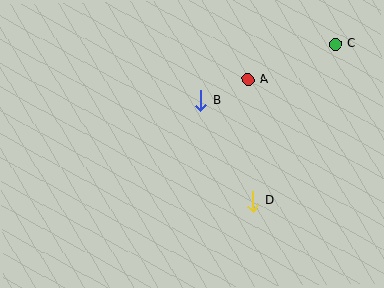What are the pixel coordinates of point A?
Point A is at (248, 80).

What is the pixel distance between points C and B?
The distance between C and B is 146 pixels.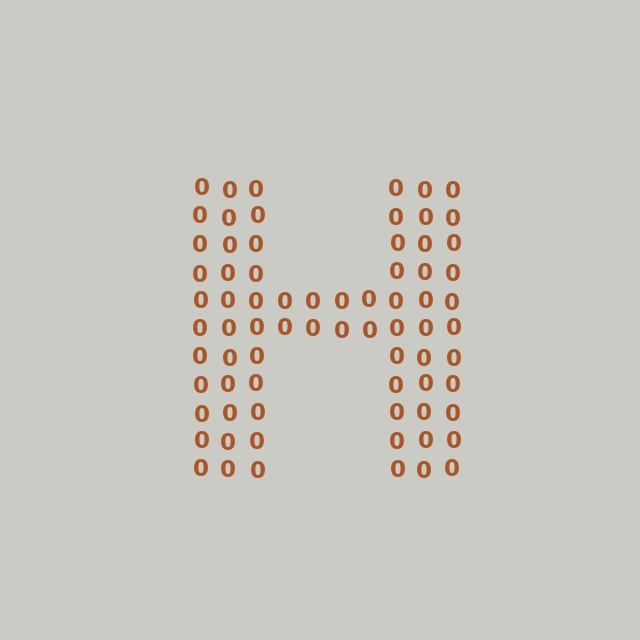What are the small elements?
The small elements are digit 0's.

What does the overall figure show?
The overall figure shows the letter H.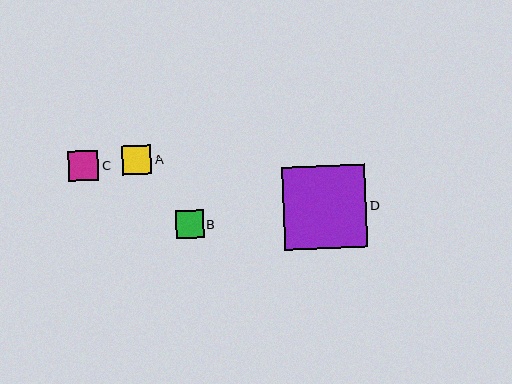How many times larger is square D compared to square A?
Square D is approximately 2.8 times the size of square A.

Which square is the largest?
Square D is the largest with a size of approximately 83 pixels.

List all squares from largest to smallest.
From largest to smallest: D, C, A, B.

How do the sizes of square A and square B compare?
Square A and square B are approximately the same size.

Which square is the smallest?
Square B is the smallest with a size of approximately 28 pixels.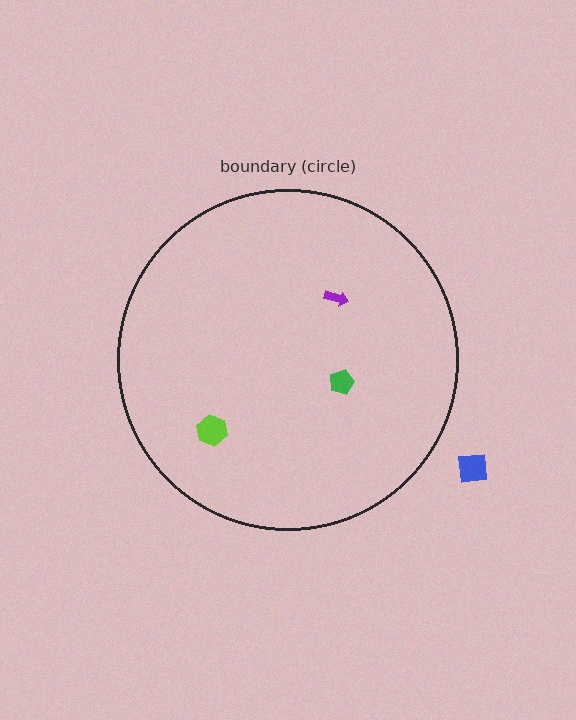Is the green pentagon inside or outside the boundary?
Inside.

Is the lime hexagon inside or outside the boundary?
Inside.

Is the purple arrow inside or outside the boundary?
Inside.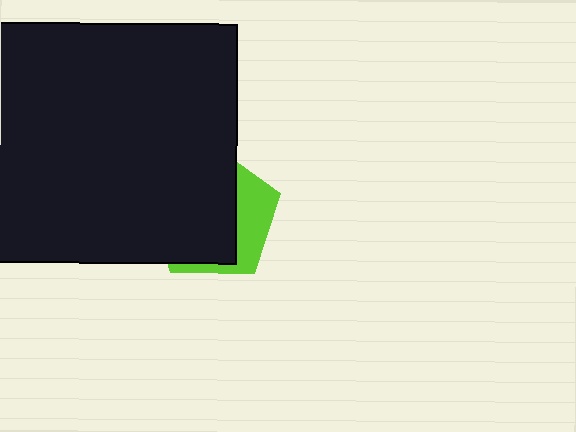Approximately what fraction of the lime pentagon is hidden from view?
Roughly 70% of the lime pentagon is hidden behind the black square.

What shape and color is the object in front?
The object in front is a black square.